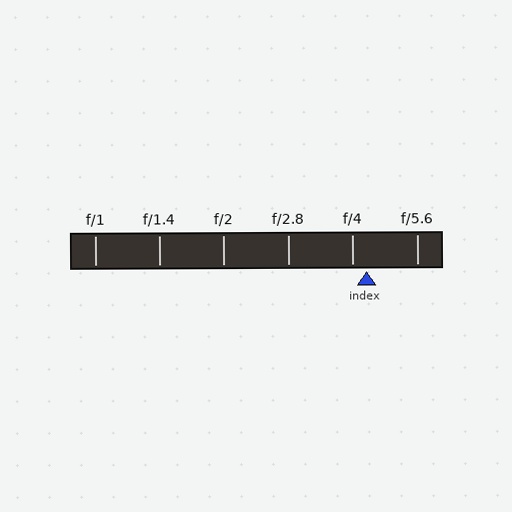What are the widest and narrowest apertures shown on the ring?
The widest aperture shown is f/1 and the narrowest is f/5.6.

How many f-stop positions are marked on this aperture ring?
There are 6 f-stop positions marked.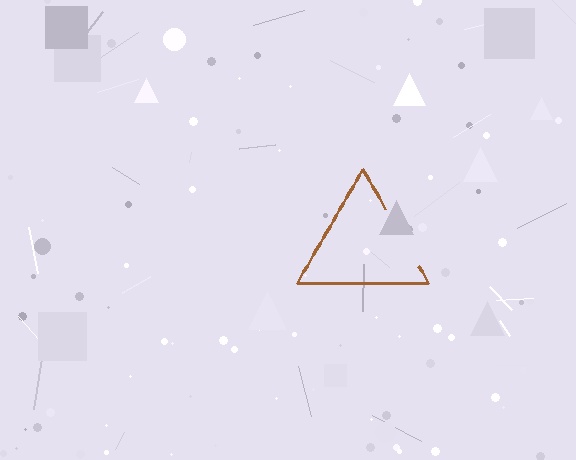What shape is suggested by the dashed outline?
The dashed outline suggests a triangle.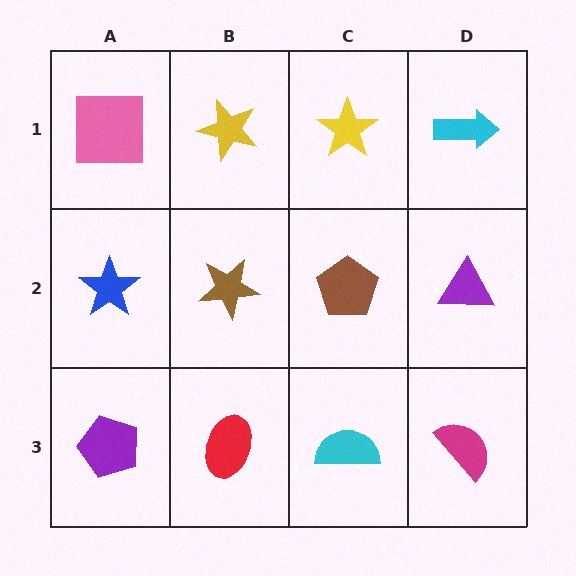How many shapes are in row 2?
4 shapes.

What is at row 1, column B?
A yellow star.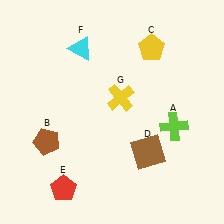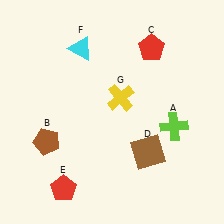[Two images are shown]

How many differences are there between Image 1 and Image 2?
There is 1 difference between the two images.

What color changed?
The pentagon (C) changed from yellow in Image 1 to red in Image 2.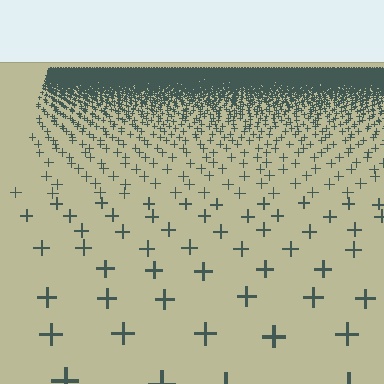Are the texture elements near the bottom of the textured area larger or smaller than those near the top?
Larger. Near the bottom, elements are closer to the viewer and appear at a bigger on-screen size.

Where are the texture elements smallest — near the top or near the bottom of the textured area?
Near the top.